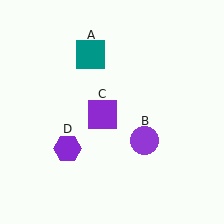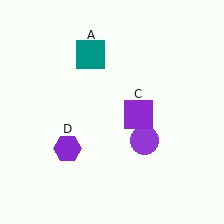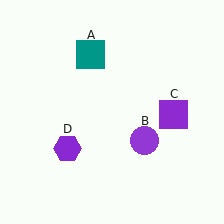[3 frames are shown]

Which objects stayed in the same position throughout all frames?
Teal square (object A) and purple circle (object B) and purple hexagon (object D) remained stationary.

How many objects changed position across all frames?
1 object changed position: purple square (object C).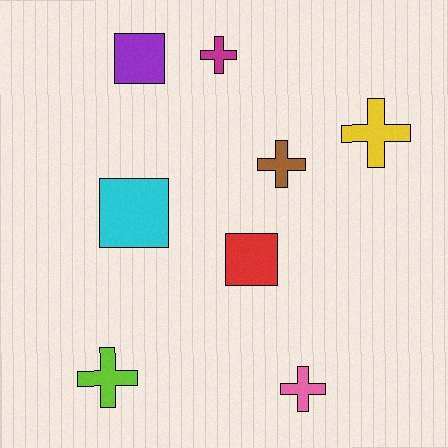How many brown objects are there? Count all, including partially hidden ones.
There is 1 brown object.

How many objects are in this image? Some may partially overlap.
There are 8 objects.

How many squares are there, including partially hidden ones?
There are 3 squares.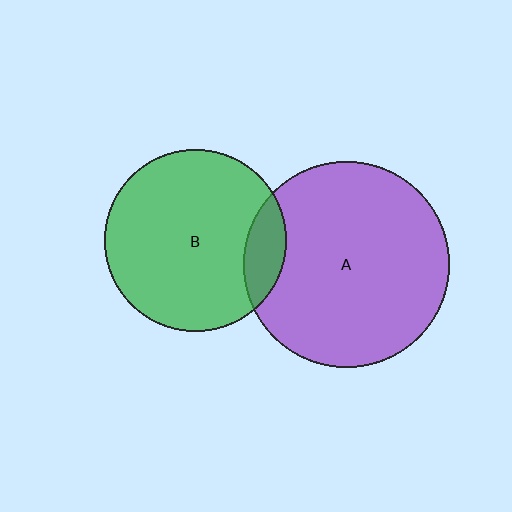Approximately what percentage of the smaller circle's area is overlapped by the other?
Approximately 15%.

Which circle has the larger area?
Circle A (purple).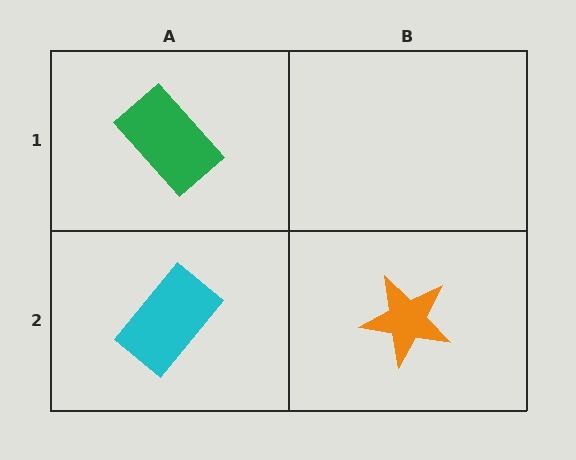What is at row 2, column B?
An orange star.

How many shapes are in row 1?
1 shape.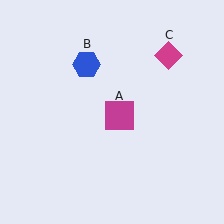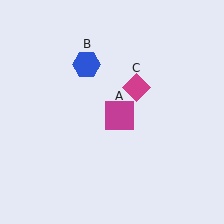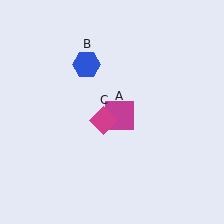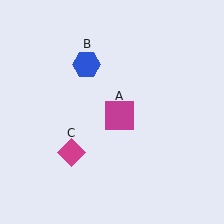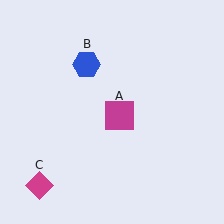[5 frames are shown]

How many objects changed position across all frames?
1 object changed position: magenta diamond (object C).